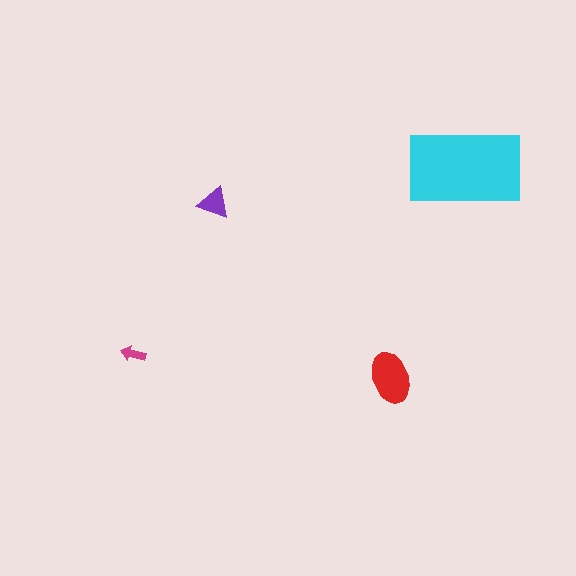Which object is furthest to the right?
The cyan rectangle is rightmost.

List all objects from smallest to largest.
The magenta arrow, the purple triangle, the red ellipse, the cyan rectangle.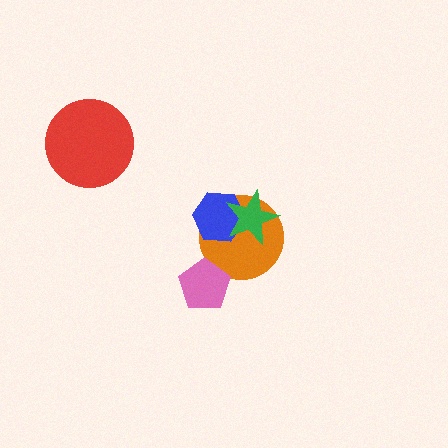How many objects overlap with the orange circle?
3 objects overlap with the orange circle.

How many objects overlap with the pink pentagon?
1 object overlaps with the pink pentagon.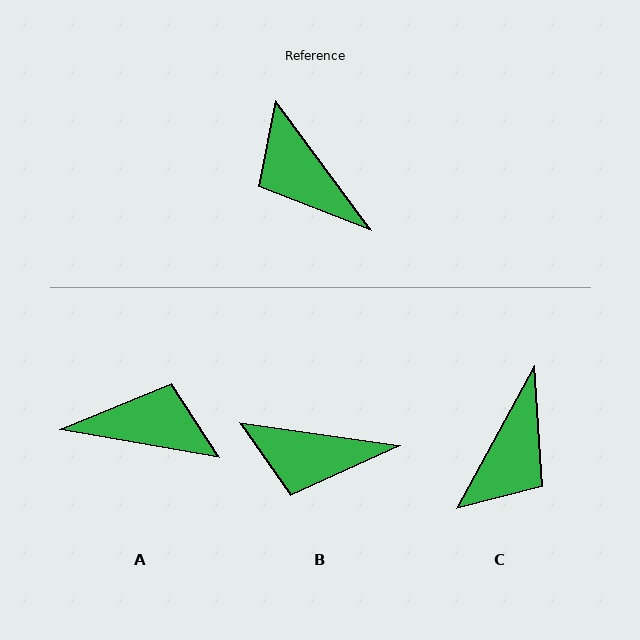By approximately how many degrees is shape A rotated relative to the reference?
Approximately 136 degrees clockwise.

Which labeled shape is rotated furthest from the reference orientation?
A, about 136 degrees away.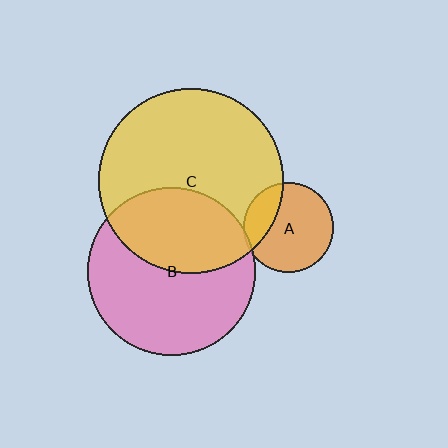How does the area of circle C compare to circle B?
Approximately 1.2 times.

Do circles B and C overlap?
Yes.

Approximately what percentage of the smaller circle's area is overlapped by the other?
Approximately 40%.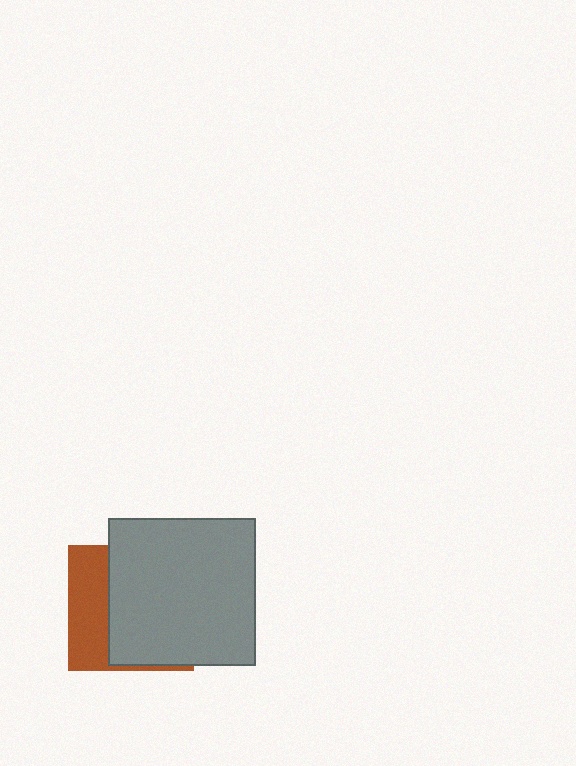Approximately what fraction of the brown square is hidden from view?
Roughly 65% of the brown square is hidden behind the gray square.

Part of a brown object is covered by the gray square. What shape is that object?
It is a square.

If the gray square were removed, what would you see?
You would see the complete brown square.